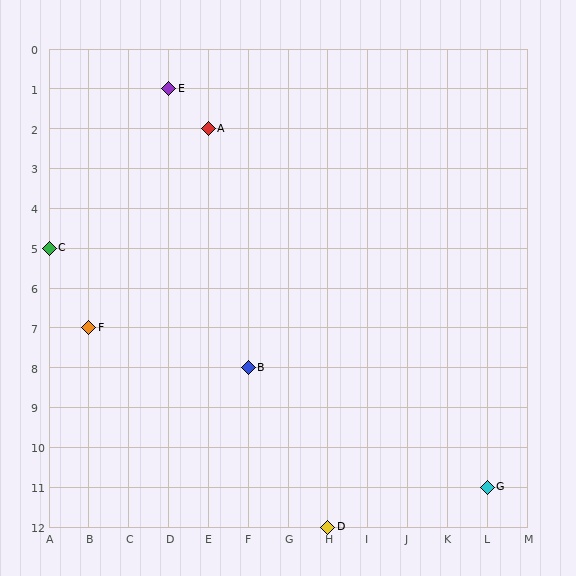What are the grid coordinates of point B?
Point B is at grid coordinates (F, 8).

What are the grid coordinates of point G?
Point G is at grid coordinates (L, 11).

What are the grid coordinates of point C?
Point C is at grid coordinates (A, 5).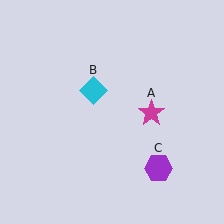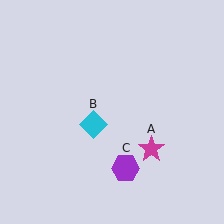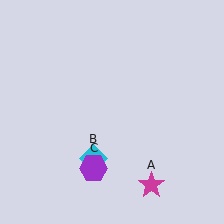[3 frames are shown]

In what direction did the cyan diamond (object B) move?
The cyan diamond (object B) moved down.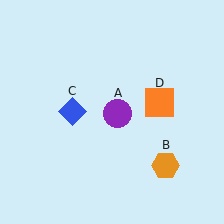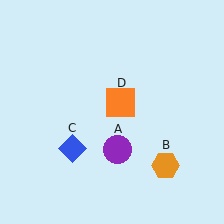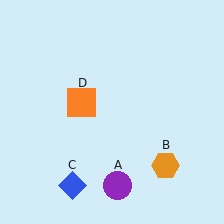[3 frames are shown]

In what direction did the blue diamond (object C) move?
The blue diamond (object C) moved down.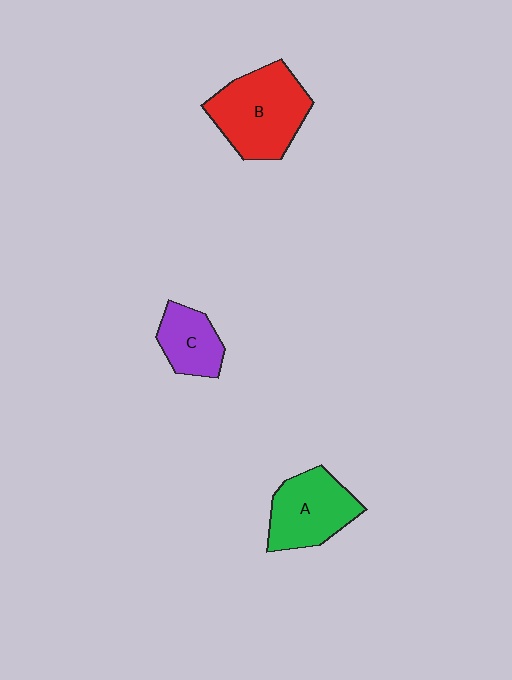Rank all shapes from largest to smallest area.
From largest to smallest: B (red), A (green), C (purple).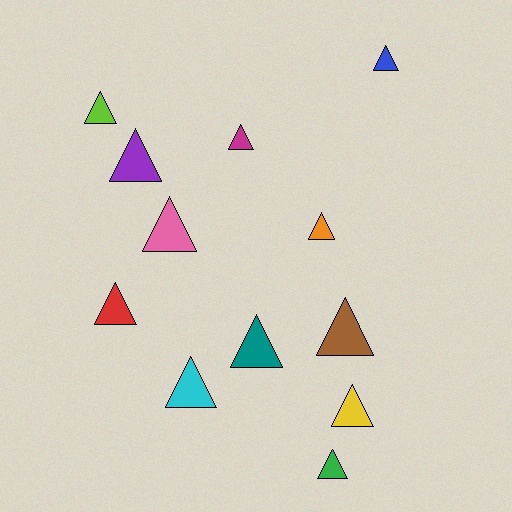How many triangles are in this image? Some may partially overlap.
There are 12 triangles.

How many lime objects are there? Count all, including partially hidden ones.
There is 1 lime object.